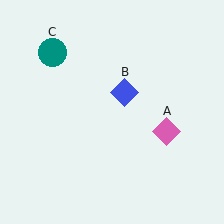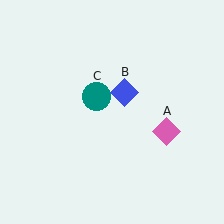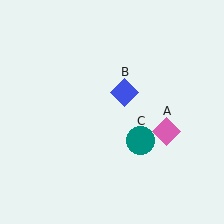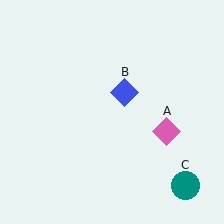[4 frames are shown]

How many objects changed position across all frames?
1 object changed position: teal circle (object C).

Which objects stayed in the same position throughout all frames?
Pink diamond (object A) and blue diamond (object B) remained stationary.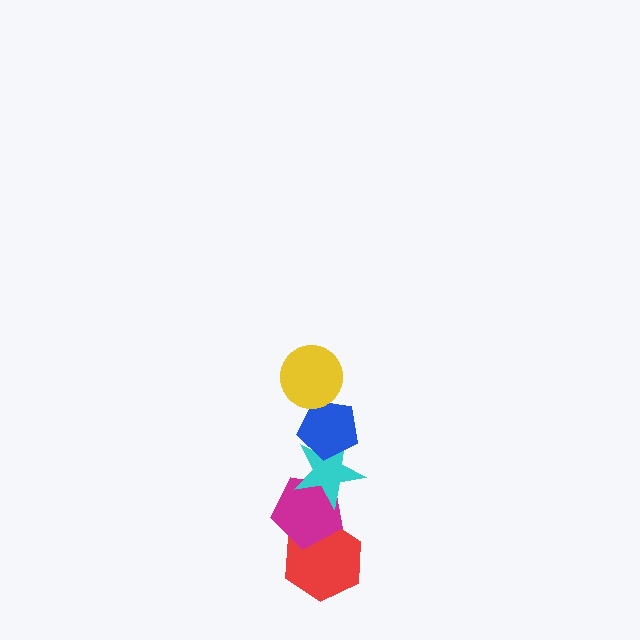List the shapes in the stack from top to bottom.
From top to bottom: the yellow circle, the blue pentagon, the cyan star, the magenta pentagon, the red hexagon.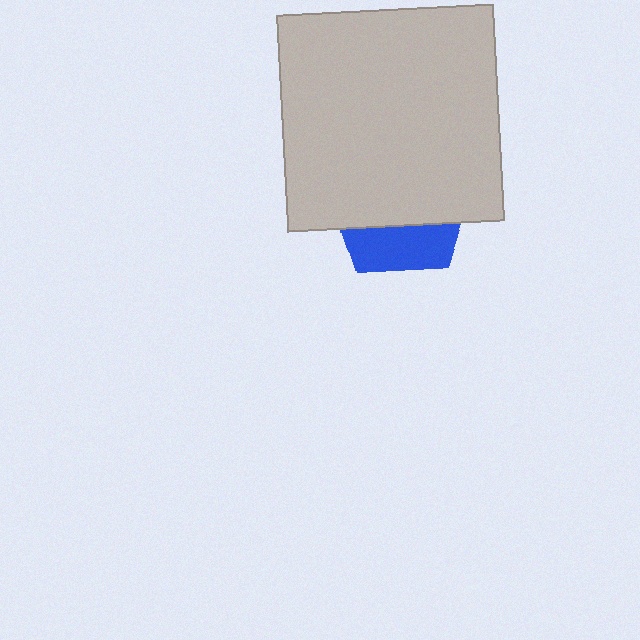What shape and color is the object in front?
The object in front is a light gray square.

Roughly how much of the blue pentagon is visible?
A small part of it is visible (roughly 32%).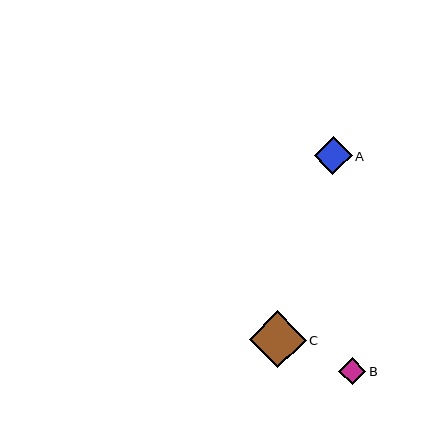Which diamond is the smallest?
Diamond B is the smallest with a size of approximately 27 pixels.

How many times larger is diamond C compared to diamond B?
Diamond C is approximately 2.1 times the size of diamond B.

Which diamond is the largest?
Diamond C is the largest with a size of approximately 57 pixels.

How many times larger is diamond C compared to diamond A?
Diamond C is approximately 1.5 times the size of diamond A.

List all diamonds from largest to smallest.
From largest to smallest: C, A, B.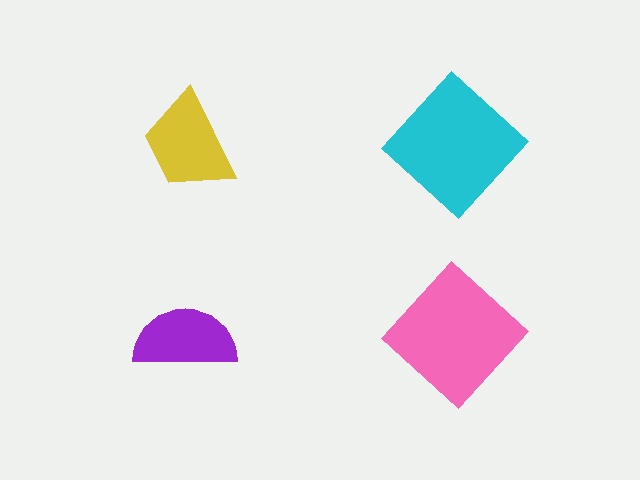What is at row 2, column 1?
A purple semicircle.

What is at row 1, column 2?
A cyan diamond.